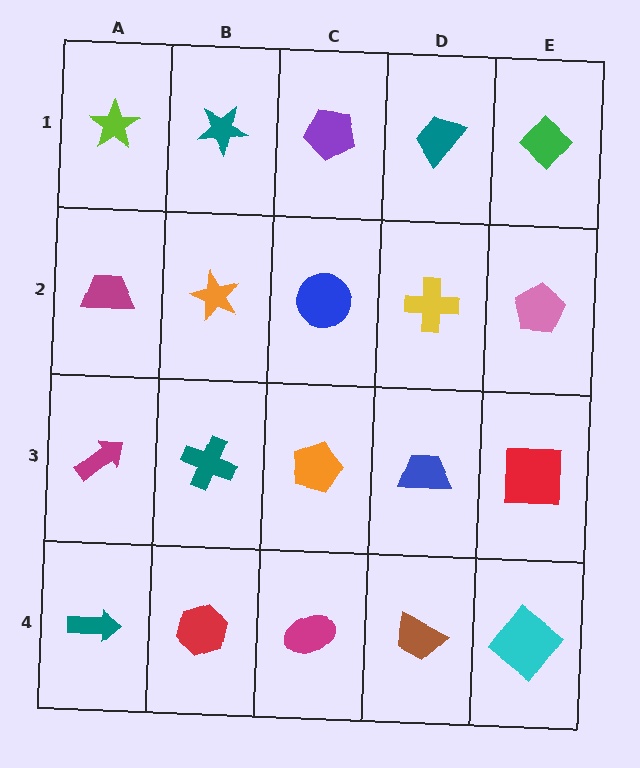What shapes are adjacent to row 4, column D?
A blue trapezoid (row 3, column D), a magenta ellipse (row 4, column C), a cyan diamond (row 4, column E).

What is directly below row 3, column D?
A brown trapezoid.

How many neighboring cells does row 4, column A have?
2.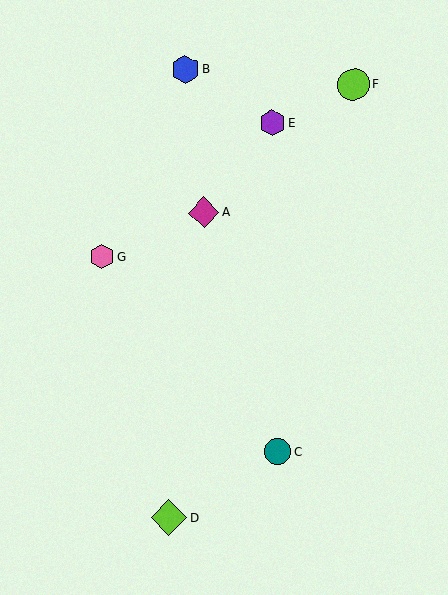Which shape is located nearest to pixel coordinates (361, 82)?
The lime circle (labeled F) at (353, 85) is nearest to that location.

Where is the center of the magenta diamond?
The center of the magenta diamond is at (204, 213).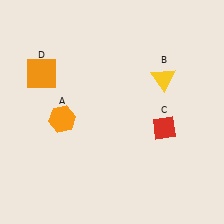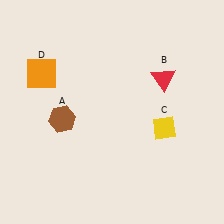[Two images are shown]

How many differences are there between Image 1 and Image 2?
There are 3 differences between the two images.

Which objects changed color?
A changed from orange to brown. B changed from yellow to red. C changed from red to yellow.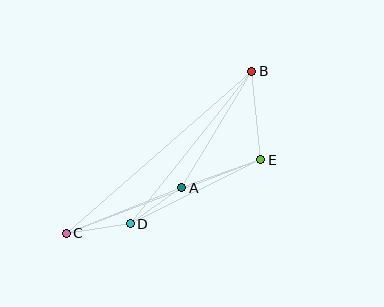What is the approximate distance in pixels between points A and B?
The distance between A and B is approximately 136 pixels.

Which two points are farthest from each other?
Points B and C are farthest from each other.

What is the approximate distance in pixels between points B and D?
The distance between B and D is approximately 195 pixels.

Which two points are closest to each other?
Points A and D are closest to each other.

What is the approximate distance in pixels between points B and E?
The distance between B and E is approximately 89 pixels.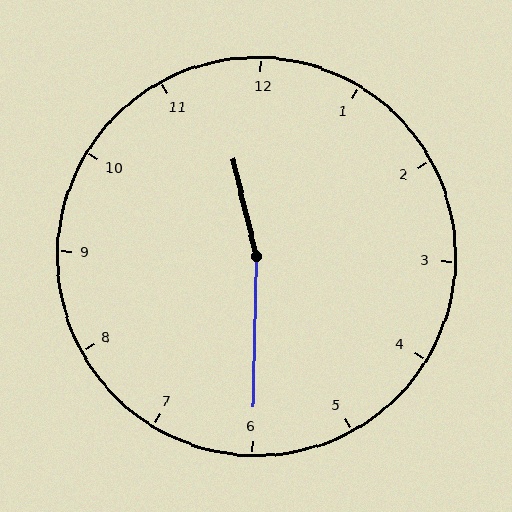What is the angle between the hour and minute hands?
Approximately 165 degrees.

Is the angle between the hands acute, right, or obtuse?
It is obtuse.